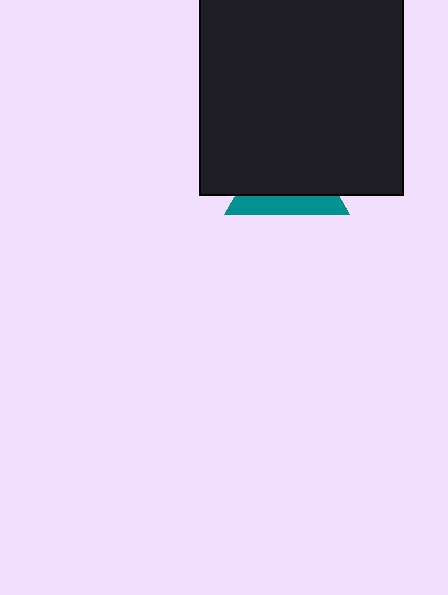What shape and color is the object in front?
The object in front is a black rectangle.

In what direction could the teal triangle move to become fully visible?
The teal triangle could move down. That would shift it out from behind the black rectangle entirely.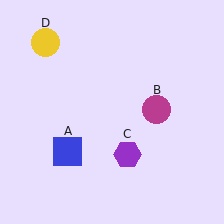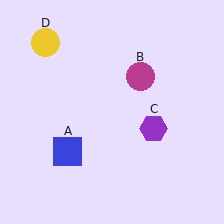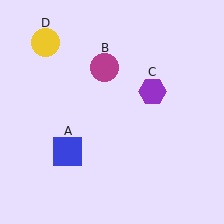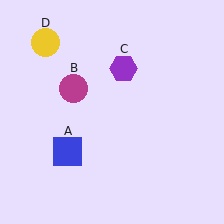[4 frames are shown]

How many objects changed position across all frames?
2 objects changed position: magenta circle (object B), purple hexagon (object C).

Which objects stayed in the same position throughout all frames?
Blue square (object A) and yellow circle (object D) remained stationary.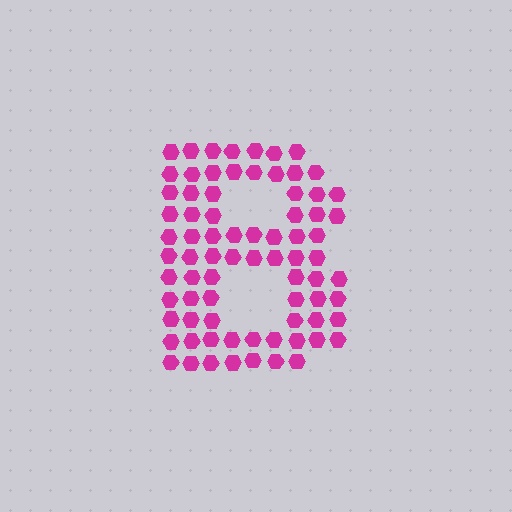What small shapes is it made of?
It is made of small hexagons.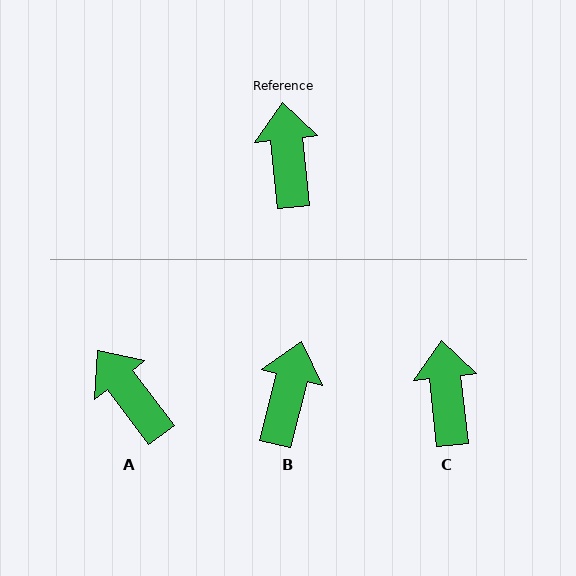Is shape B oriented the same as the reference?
No, it is off by about 20 degrees.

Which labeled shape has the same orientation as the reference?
C.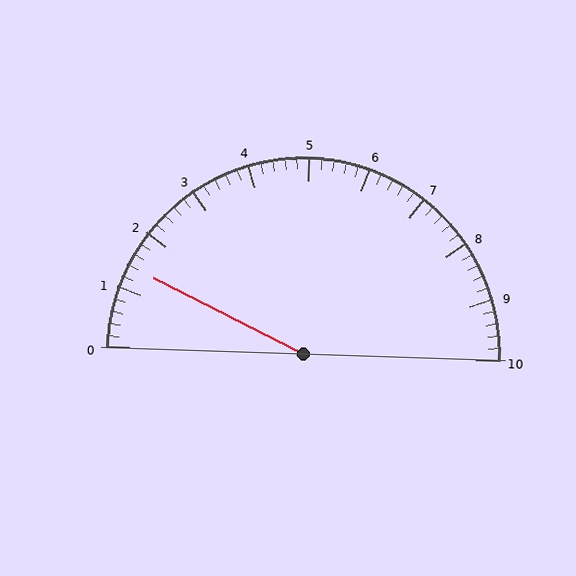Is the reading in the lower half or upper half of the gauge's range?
The reading is in the lower half of the range (0 to 10).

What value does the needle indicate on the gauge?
The needle indicates approximately 1.4.